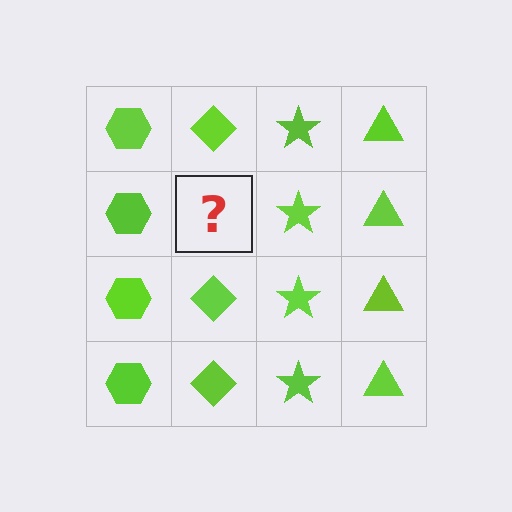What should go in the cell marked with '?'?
The missing cell should contain a lime diamond.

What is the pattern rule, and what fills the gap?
The rule is that each column has a consistent shape. The gap should be filled with a lime diamond.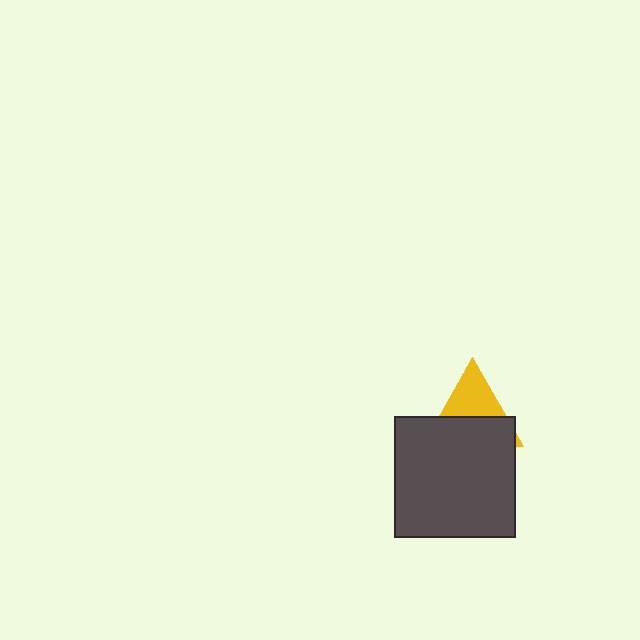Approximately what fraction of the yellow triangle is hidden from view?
Roughly 57% of the yellow triangle is hidden behind the dark gray square.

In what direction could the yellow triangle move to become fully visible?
The yellow triangle could move up. That would shift it out from behind the dark gray square entirely.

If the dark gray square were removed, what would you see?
You would see the complete yellow triangle.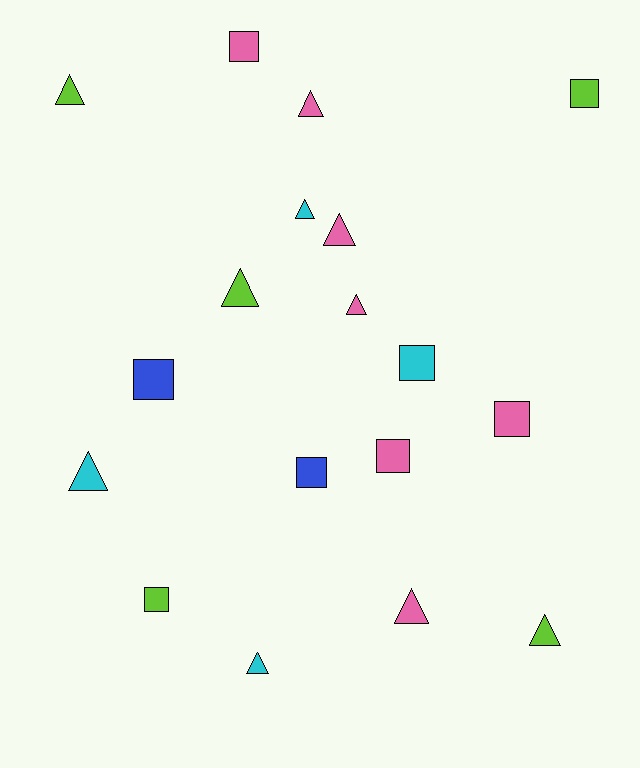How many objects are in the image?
There are 18 objects.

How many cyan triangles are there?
There are 3 cyan triangles.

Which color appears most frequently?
Pink, with 7 objects.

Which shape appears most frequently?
Triangle, with 10 objects.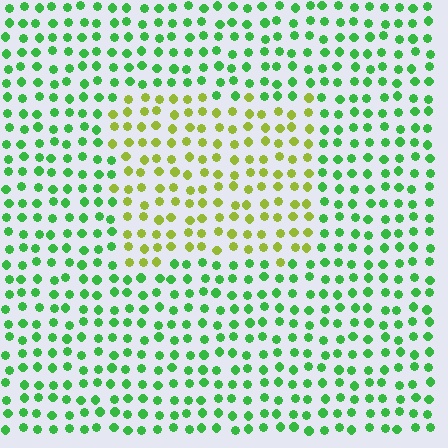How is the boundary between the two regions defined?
The boundary is defined purely by a slight shift in hue (about 48 degrees). Spacing, size, and orientation are identical on both sides.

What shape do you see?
I see a rectangle.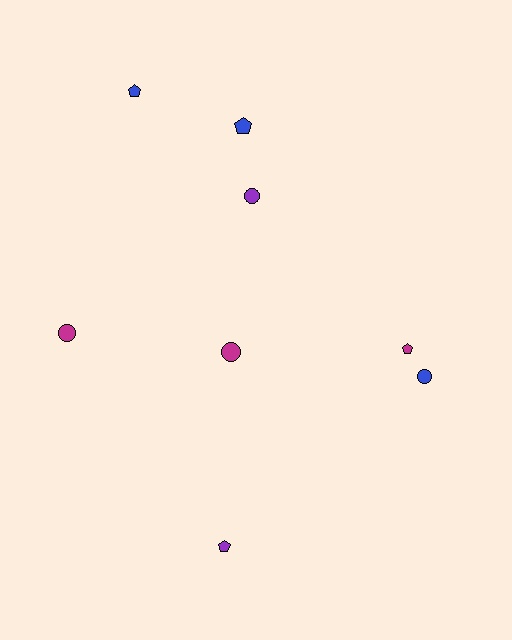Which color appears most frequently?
Blue, with 3 objects.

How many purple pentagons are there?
There is 1 purple pentagon.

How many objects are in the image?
There are 8 objects.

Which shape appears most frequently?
Pentagon, with 4 objects.